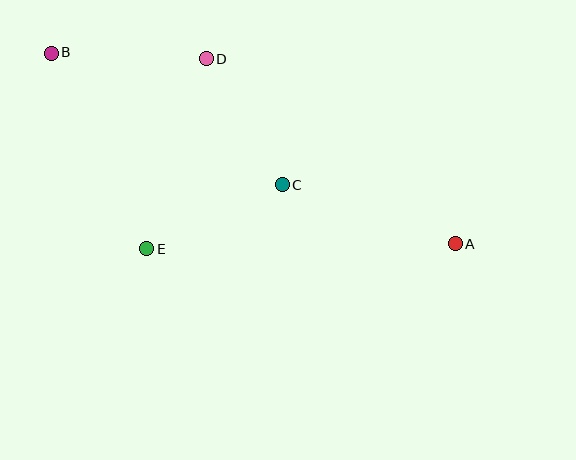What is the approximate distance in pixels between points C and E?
The distance between C and E is approximately 150 pixels.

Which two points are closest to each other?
Points C and D are closest to each other.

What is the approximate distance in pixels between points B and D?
The distance between B and D is approximately 155 pixels.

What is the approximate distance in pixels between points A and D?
The distance between A and D is approximately 310 pixels.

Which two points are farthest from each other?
Points A and B are farthest from each other.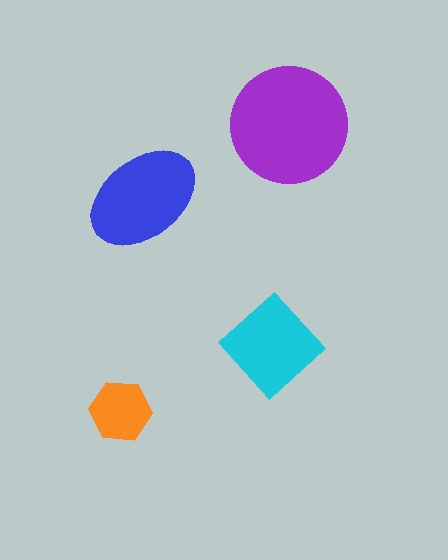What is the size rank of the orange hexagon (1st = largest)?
4th.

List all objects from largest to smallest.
The purple circle, the blue ellipse, the cyan diamond, the orange hexagon.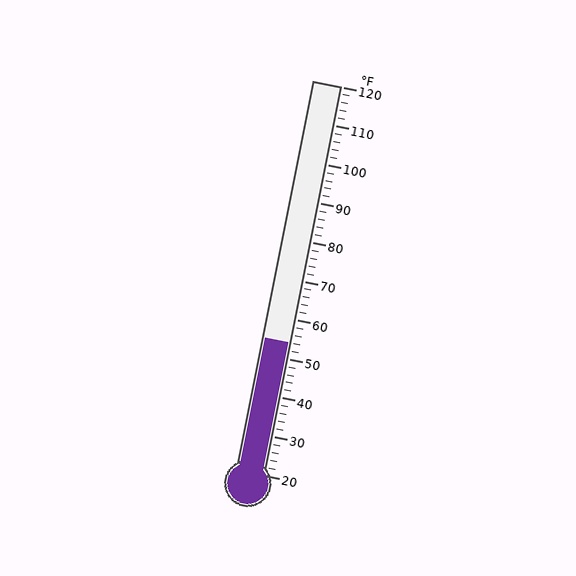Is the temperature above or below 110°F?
The temperature is below 110°F.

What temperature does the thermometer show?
The thermometer shows approximately 54°F.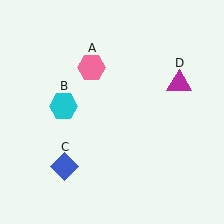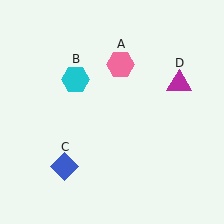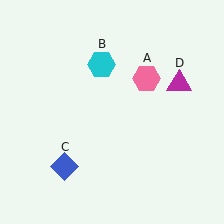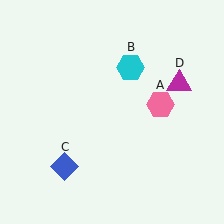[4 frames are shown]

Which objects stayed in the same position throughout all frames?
Blue diamond (object C) and magenta triangle (object D) remained stationary.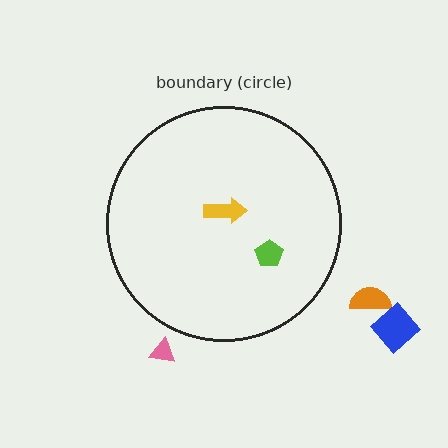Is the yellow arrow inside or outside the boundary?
Inside.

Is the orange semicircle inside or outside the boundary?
Outside.